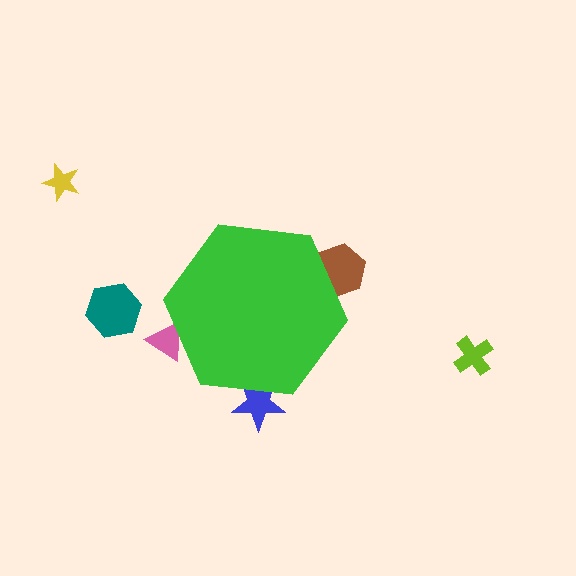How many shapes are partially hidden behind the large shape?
3 shapes are partially hidden.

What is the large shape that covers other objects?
A green hexagon.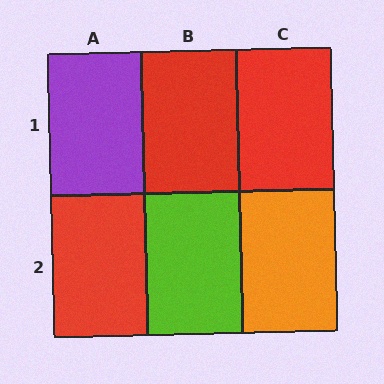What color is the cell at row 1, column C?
Red.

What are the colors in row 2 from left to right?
Red, lime, orange.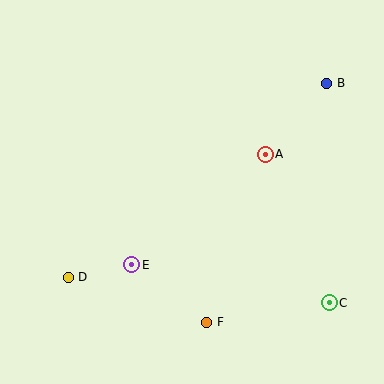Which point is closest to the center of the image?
Point A at (265, 154) is closest to the center.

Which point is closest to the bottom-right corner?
Point C is closest to the bottom-right corner.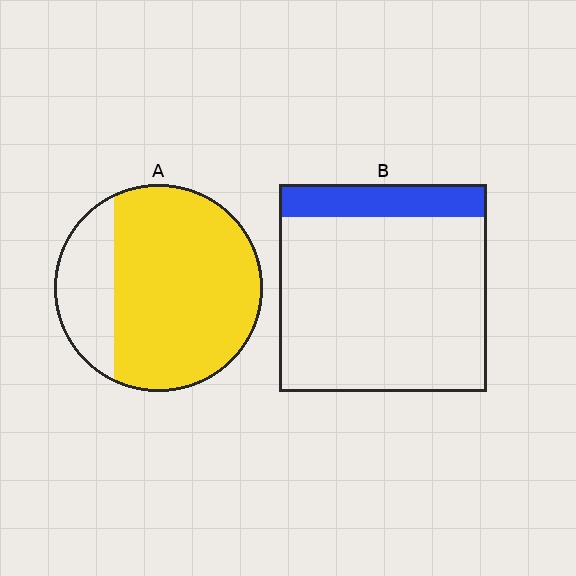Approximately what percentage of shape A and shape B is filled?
A is approximately 75% and B is approximately 15%.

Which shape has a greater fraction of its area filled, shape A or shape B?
Shape A.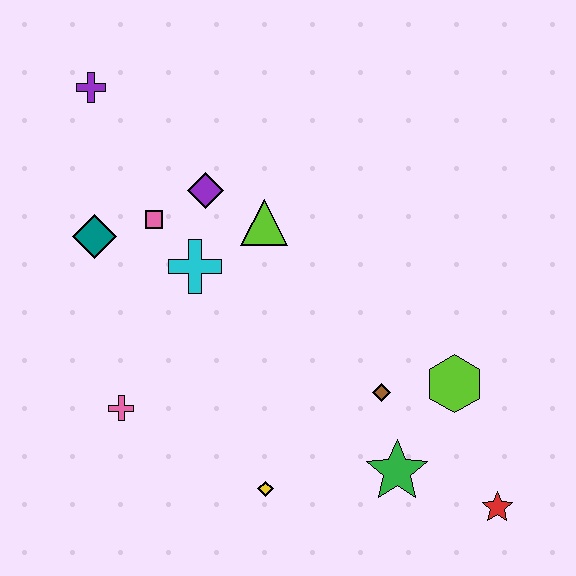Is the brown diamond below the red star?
No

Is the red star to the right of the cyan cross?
Yes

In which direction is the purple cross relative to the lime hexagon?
The purple cross is to the left of the lime hexagon.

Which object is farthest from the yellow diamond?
The purple cross is farthest from the yellow diamond.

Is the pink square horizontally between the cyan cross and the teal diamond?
Yes